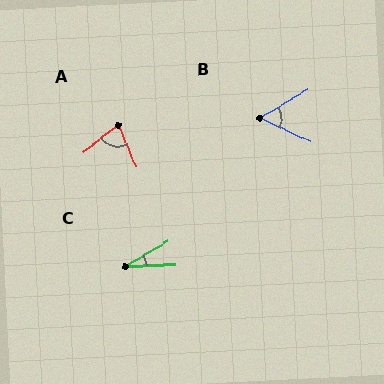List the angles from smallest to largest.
C (28°), B (56°), A (73°).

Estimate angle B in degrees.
Approximately 56 degrees.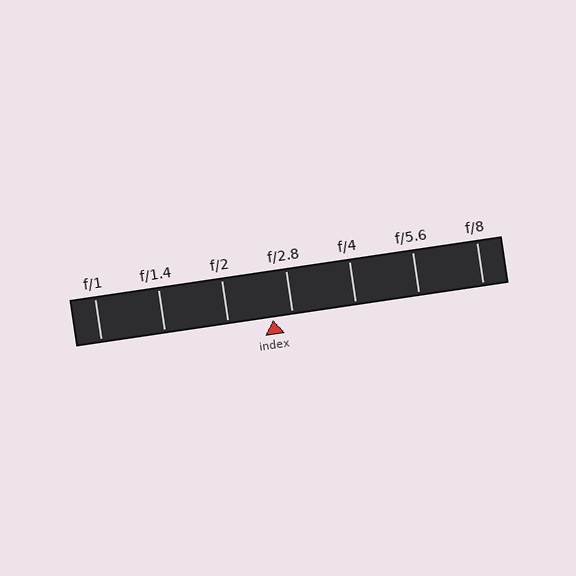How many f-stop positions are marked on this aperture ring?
There are 7 f-stop positions marked.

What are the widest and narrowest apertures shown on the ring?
The widest aperture shown is f/1 and the narrowest is f/8.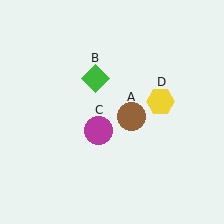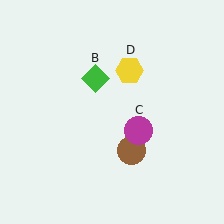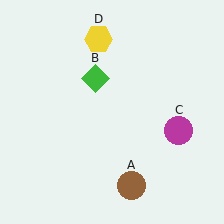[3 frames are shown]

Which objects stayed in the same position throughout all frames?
Green diamond (object B) remained stationary.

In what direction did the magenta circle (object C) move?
The magenta circle (object C) moved right.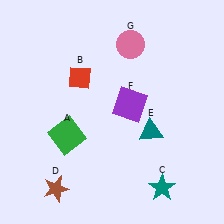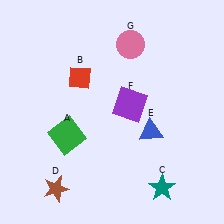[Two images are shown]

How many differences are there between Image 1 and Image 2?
There is 1 difference between the two images.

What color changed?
The triangle (E) changed from teal in Image 1 to blue in Image 2.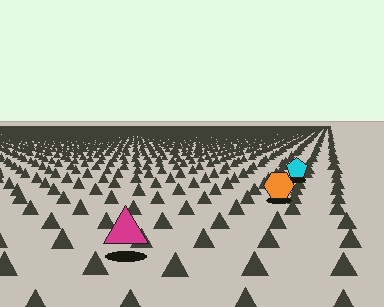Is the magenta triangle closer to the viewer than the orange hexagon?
Yes. The magenta triangle is closer — you can tell from the texture gradient: the ground texture is coarser near it.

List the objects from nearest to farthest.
From nearest to farthest: the magenta triangle, the orange hexagon, the cyan pentagon.